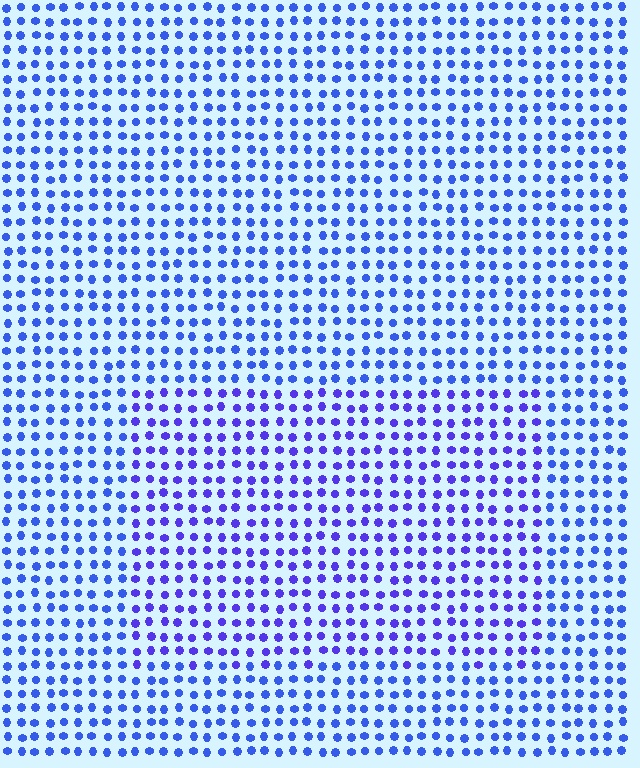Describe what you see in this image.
The image is filled with small blue elements in a uniform arrangement. A rectangle-shaped region is visible where the elements are tinted to a slightly different hue, forming a subtle color boundary.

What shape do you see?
I see a rectangle.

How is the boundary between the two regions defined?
The boundary is defined purely by a slight shift in hue (about 24 degrees). Spacing, size, and orientation are identical on both sides.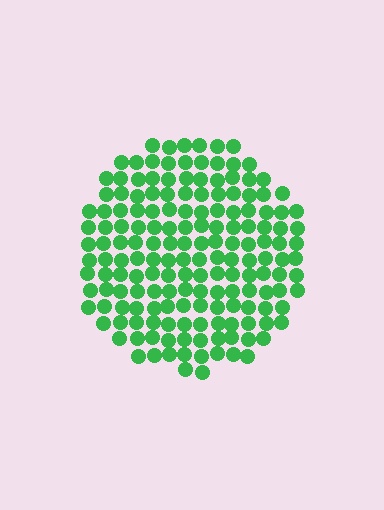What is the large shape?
The large shape is a circle.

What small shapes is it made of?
It is made of small circles.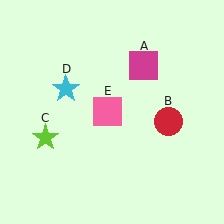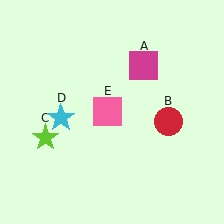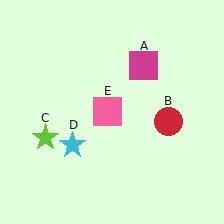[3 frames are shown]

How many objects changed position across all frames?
1 object changed position: cyan star (object D).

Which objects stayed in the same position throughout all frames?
Magenta square (object A) and red circle (object B) and lime star (object C) and pink square (object E) remained stationary.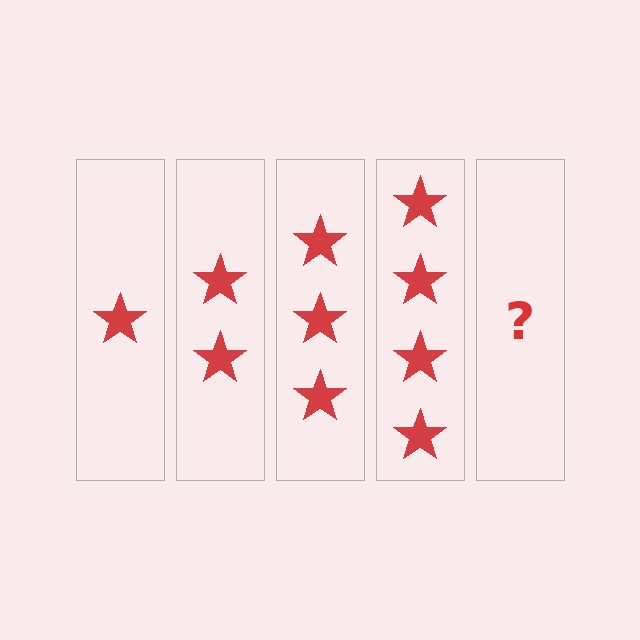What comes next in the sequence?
The next element should be 5 stars.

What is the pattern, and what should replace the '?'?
The pattern is that each step adds one more star. The '?' should be 5 stars.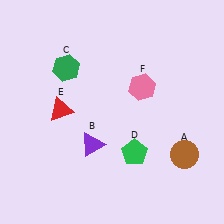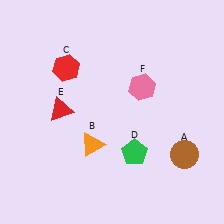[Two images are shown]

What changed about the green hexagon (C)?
In Image 1, C is green. In Image 2, it changed to red.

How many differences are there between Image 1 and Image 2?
There are 2 differences between the two images.